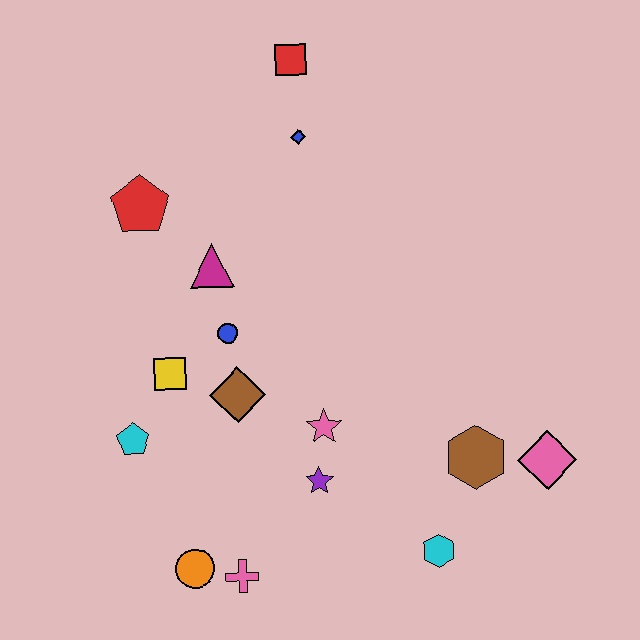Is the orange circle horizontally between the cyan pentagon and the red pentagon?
No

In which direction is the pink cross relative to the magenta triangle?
The pink cross is below the magenta triangle.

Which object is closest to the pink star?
The purple star is closest to the pink star.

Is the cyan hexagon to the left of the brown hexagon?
Yes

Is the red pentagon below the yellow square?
No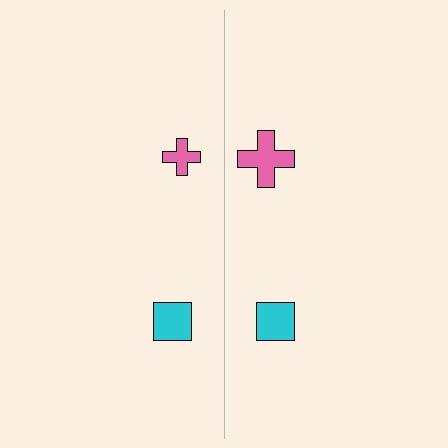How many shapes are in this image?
There are 4 shapes in this image.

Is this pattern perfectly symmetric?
No, the pattern is not perfectly symmetric. The pink cross on the right side has a different size than its mirror counterpart.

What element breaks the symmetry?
The pink cross on the right side has a different size than its mirror counterpart.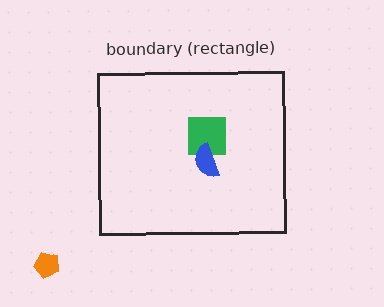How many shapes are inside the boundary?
2 inside, 1 outside.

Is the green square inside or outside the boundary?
Inside.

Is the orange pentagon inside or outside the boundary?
Outside.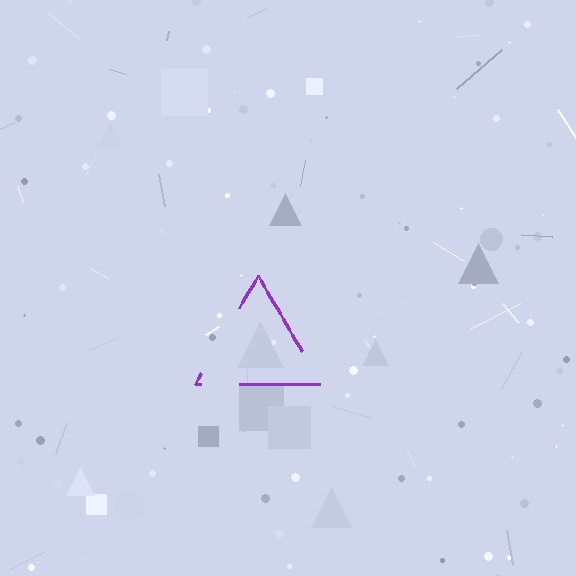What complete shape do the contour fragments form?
The contour fragments form a triangle.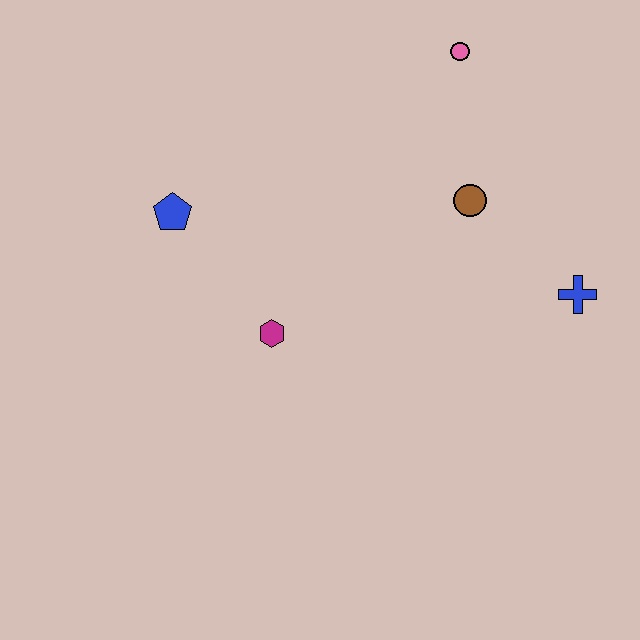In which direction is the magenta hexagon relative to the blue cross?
The magenta hexagon is to the left of the blue cross.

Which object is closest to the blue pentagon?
The magenta hexagon is closest to the blue pentagon.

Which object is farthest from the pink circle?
The magenta hexagon is farthest from the pink circle.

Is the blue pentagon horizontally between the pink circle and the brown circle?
No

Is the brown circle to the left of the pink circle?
No